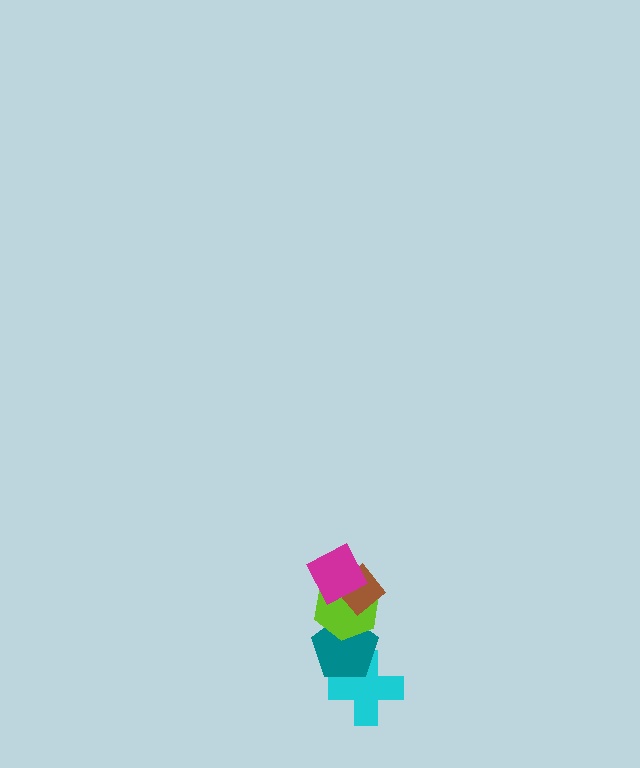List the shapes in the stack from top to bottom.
From top to bottom: the magenta square, the brown diamond, the lime hexagon, the teal pentagon, the cyan cross.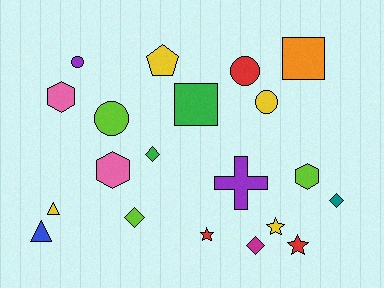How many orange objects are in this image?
There is 1 orange object.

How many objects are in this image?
There are 20 objects.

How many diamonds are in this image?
There are 4 diamonds.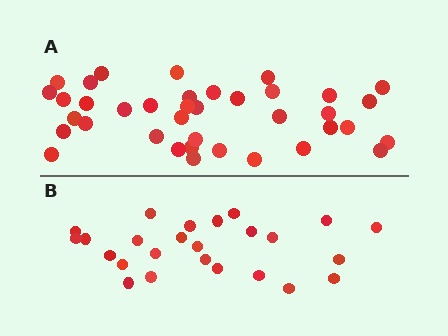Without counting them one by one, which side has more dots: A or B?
Region A (the top region) has more dots.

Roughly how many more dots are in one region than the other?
Region A has approximately 15 more dots than region B.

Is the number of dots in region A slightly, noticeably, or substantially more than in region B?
Region A has substantially more. The ratio is roughly 1.5 to 1.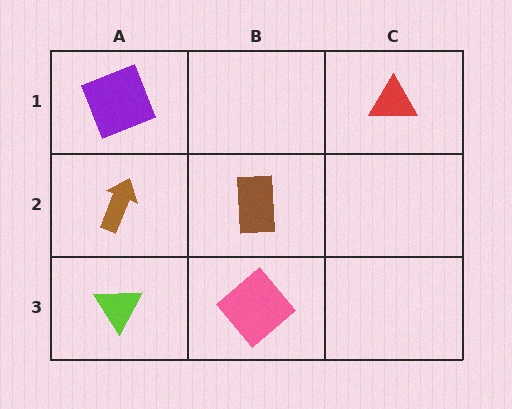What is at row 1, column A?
A purple square.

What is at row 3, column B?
A pink diamond.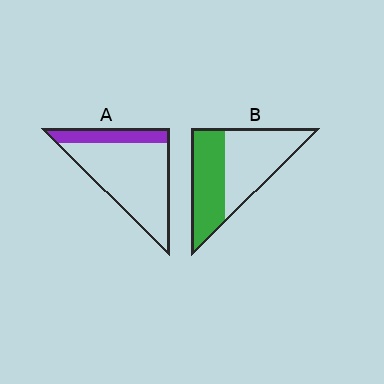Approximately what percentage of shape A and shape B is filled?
A is approximately 20% and B is approximately 45%.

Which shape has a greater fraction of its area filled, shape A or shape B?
Shape B.